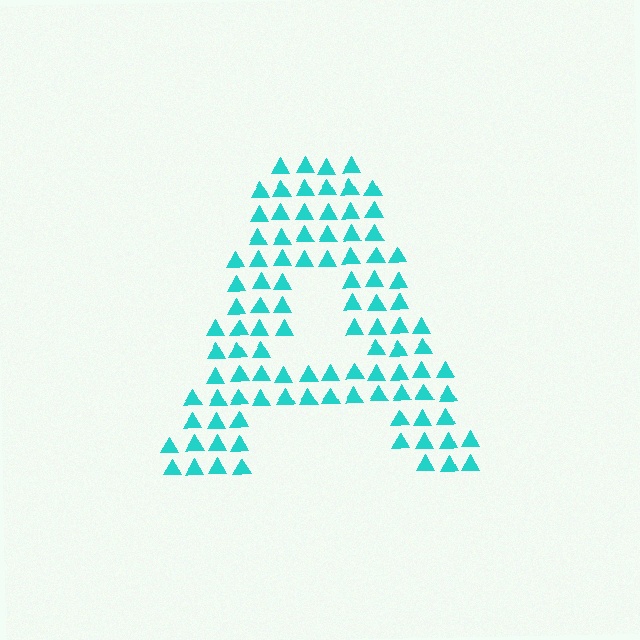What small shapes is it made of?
It is made of small triangles.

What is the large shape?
The large shape is the letter A.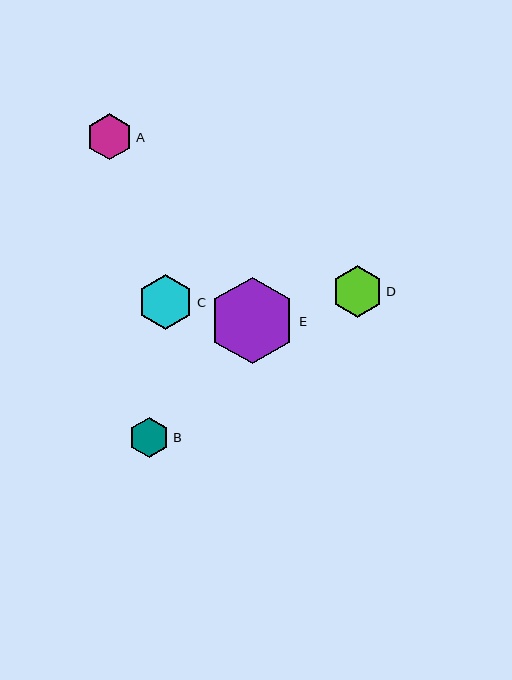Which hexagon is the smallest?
Hexagon B is the smallest with a size of approximately 41 pixels.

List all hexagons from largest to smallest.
From largest to smallest: E, C, D, A, B.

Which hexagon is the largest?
Hexagon E is the largest with a size of approximately 87 pixels.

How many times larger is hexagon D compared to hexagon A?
Hexagon D is approximately 1.1 times the size of hexagon A.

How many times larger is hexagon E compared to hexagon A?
Hexagon E is approximately 1.9 times the size of hexagon A.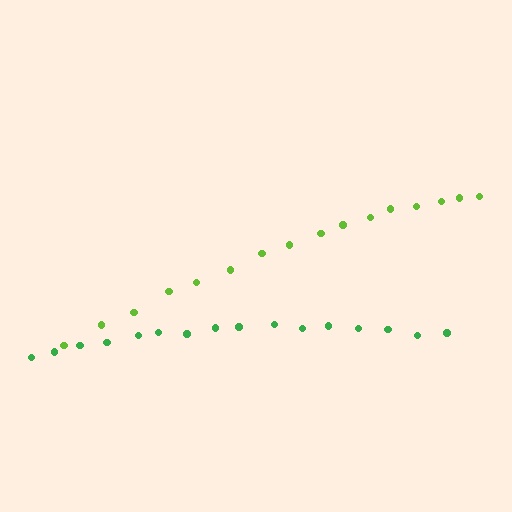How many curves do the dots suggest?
There are 2 distinct paths.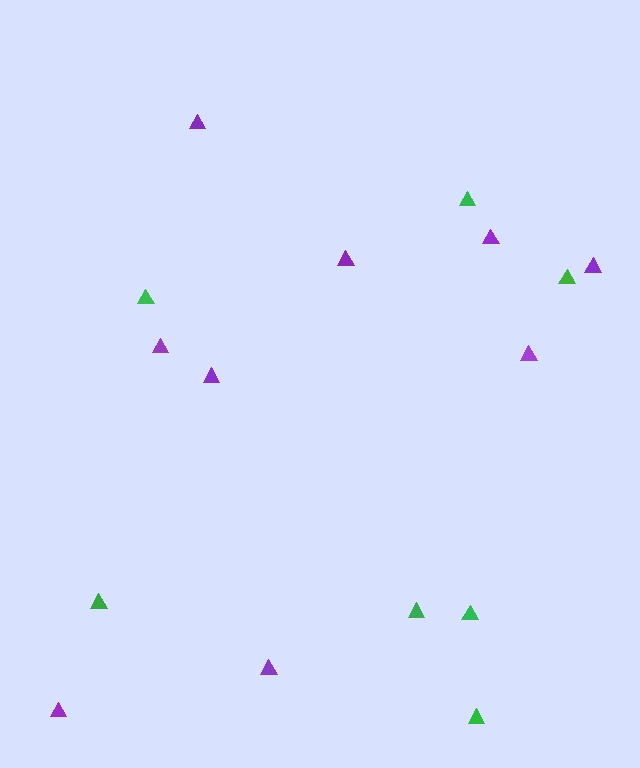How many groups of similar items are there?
There are 2 groups: one group of green triangles (7) and one group of purple triangles (9).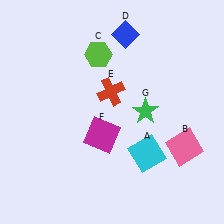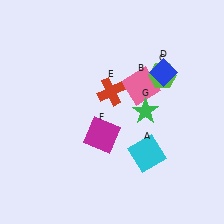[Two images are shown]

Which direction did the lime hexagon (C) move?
The lime hexagon (C) moved right.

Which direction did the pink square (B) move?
The pink square (B) moved up.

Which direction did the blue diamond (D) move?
The blue diamond (D) moved right.